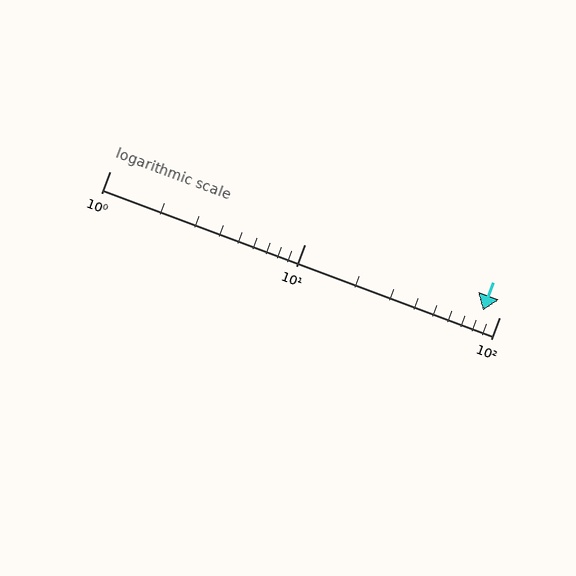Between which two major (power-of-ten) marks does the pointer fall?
The pointer is between 10 and 100.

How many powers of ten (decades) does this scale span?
The scale spans 2 decades, from 1 to 100.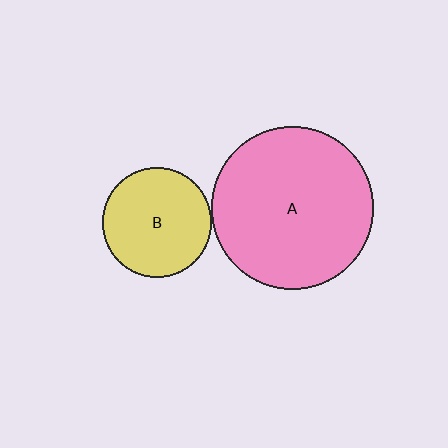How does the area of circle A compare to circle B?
Approximately 2.2 times.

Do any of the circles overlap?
No, none of the circles overlap.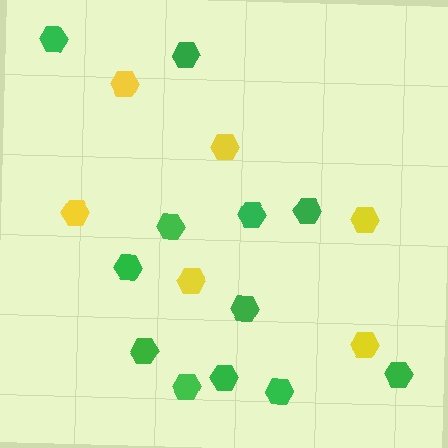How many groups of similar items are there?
There are 2 groups: one group of yellow hexagons (6) and one group of green hexagons (12).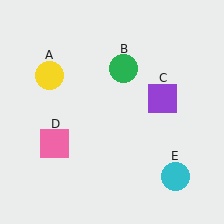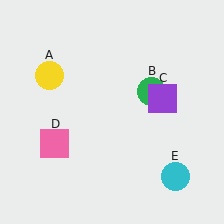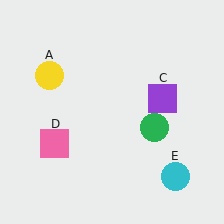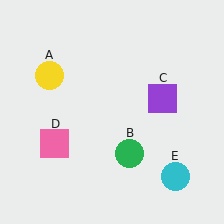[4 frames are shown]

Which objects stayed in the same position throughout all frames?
Yellow circle (object A) and purple square (object C) and pink square (object D) and cyan circle (object E) remained stationary.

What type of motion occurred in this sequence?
The green circle (object B) rotated clockwise around the center of the scene.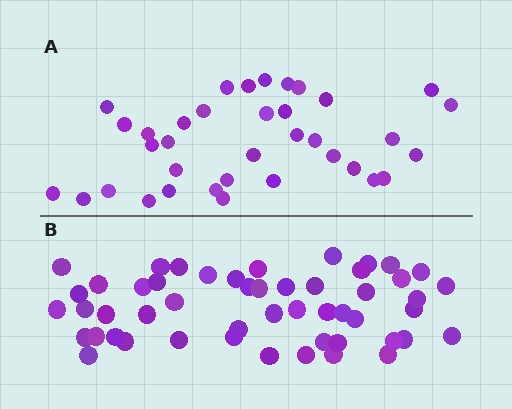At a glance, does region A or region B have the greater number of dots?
Region B (the bottom region) has more dots.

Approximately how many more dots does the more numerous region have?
Region B has approximately 15 more dots than region A.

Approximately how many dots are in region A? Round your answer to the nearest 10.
About 40 dots. (The exact count is 36, which rounds to 40.)